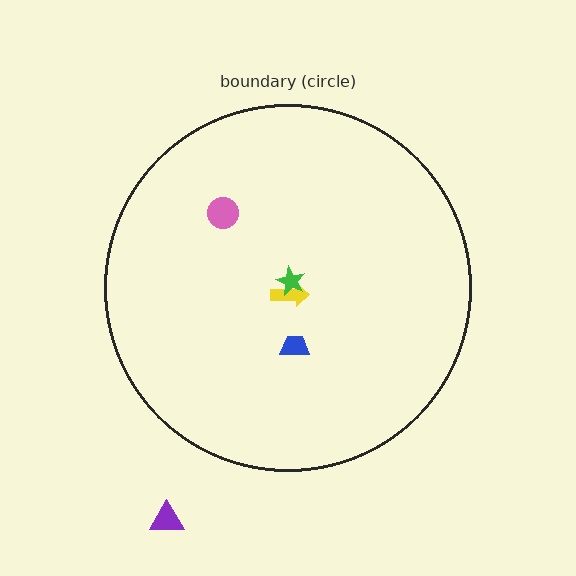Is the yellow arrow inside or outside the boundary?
Inside.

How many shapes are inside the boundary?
4 inside, 1 outside.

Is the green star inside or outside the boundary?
Inside.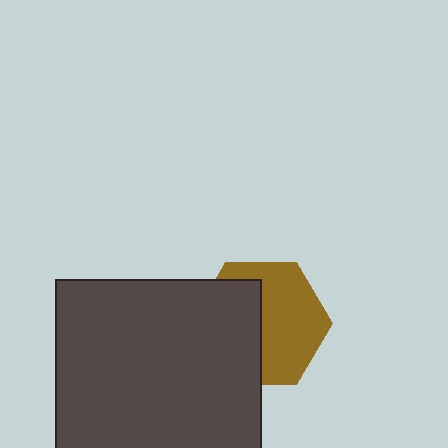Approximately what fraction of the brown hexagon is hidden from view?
Roughly 45% of the brown hexagon is hidden behind the dark gray square.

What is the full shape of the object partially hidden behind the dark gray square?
The partially hidden object is a brown hexagon.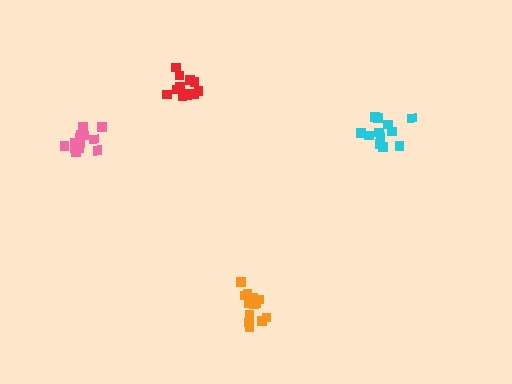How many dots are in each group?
Group 1: 13 dots, Group 2: 13 dots, Group 3: 12 dots, Group 4: 13 dots (51 total).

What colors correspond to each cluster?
The clusters are colored: orange, cyan, red, pink.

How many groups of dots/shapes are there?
There are 4 groups.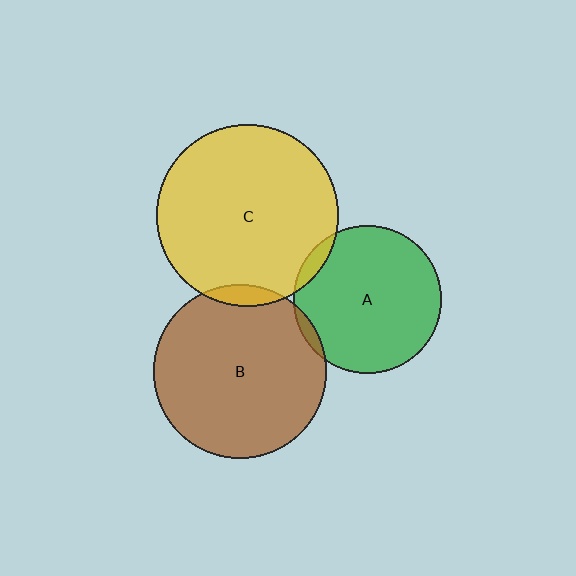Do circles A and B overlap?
Yes.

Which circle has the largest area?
Circle C (yellow).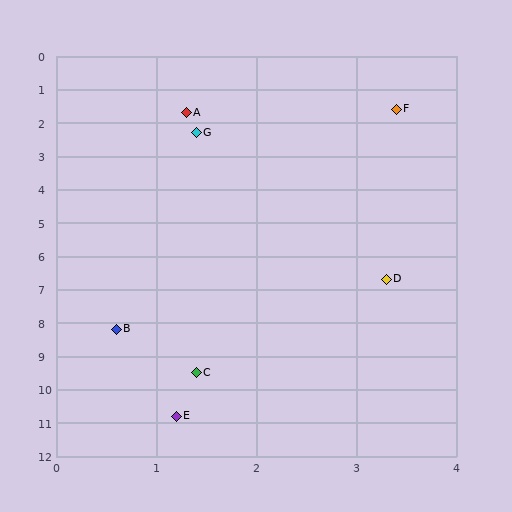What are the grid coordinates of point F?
Point F is at approximately (3.4, 1.6).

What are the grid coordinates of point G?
Point G is at approximately (1.4, 2.3).